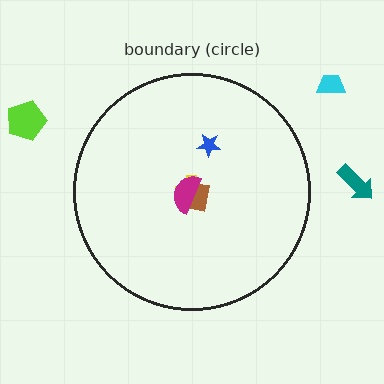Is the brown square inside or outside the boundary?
Inside.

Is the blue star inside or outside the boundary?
Inside.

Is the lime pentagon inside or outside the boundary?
Outside.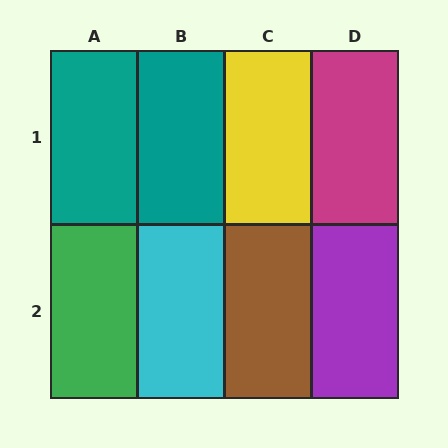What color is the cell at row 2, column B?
Cyan.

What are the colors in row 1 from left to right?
Teal, teal, yellow, magenta.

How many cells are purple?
1 cell is purple.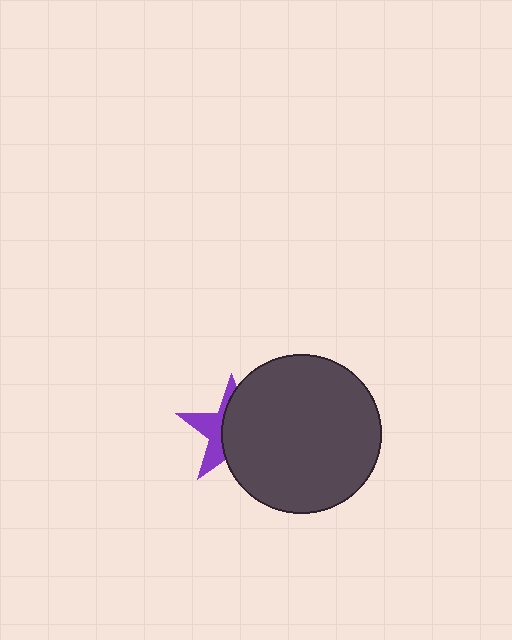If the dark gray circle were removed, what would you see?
You would see the complete purple star.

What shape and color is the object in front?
The object in front is a dark gray circle.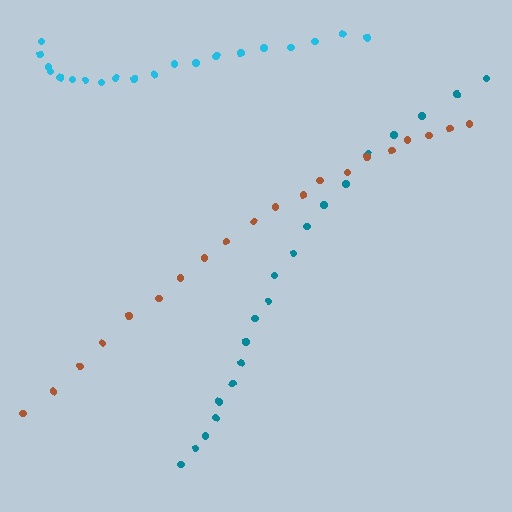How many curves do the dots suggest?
There are 3 distinct paths.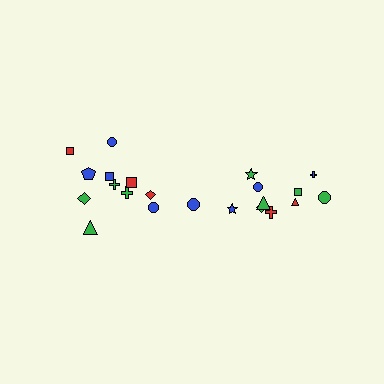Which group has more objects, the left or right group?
The left group.